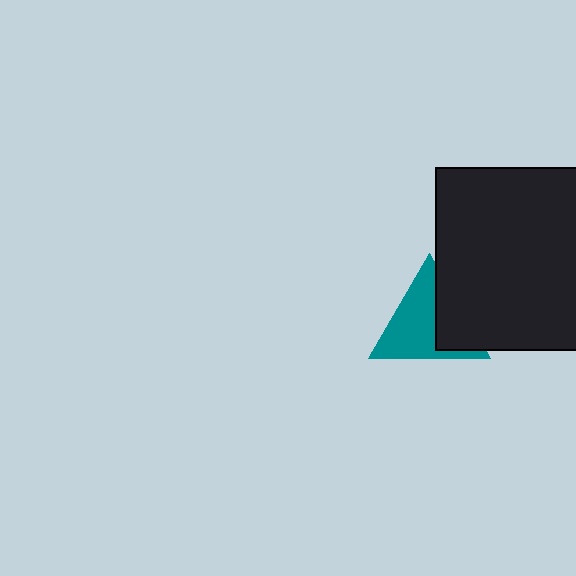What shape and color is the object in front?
The object in front is a black square.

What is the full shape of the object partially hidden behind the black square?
The partially hidden object is a teal triangle.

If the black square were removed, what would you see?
You would see the complete teal triangle.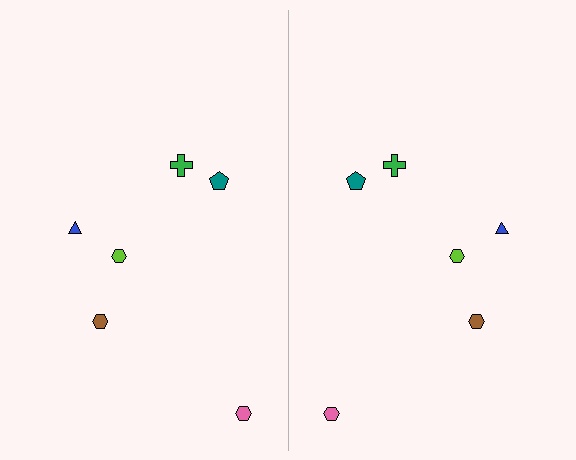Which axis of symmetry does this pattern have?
The pattern has a vertical axis of symmetry running through the center of the image.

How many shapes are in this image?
There are 12 shapes in this image.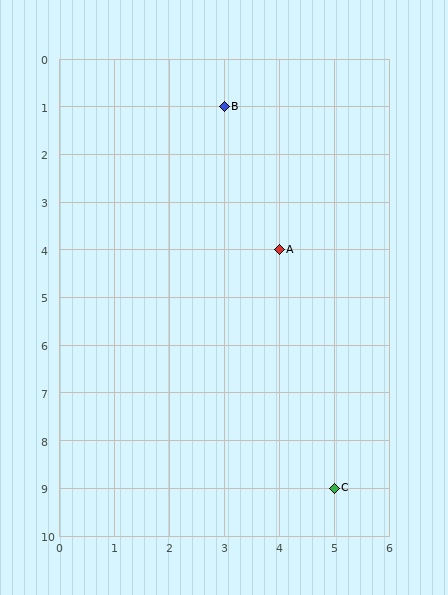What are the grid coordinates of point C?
Point C is at grid coordinates (5, 9).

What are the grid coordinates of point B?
Point B is at grid coordinates (3, 1).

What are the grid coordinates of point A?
Point A is at grid coordinates (4, 4).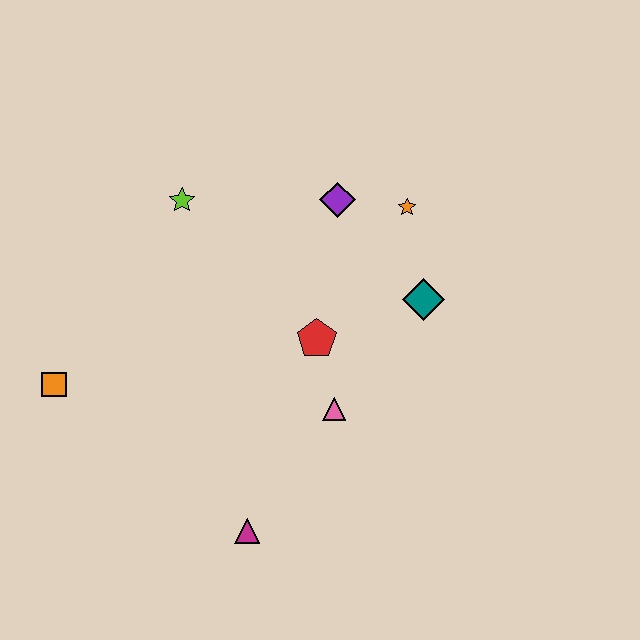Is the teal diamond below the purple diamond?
Yes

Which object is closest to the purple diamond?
The orange star is closest to the purple diamond.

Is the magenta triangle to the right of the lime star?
Yes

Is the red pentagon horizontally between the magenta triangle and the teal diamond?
Yes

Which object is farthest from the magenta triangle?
The orange star is farthest from the magenta triangle.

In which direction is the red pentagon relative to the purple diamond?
The red pentagon is below the purple diamond.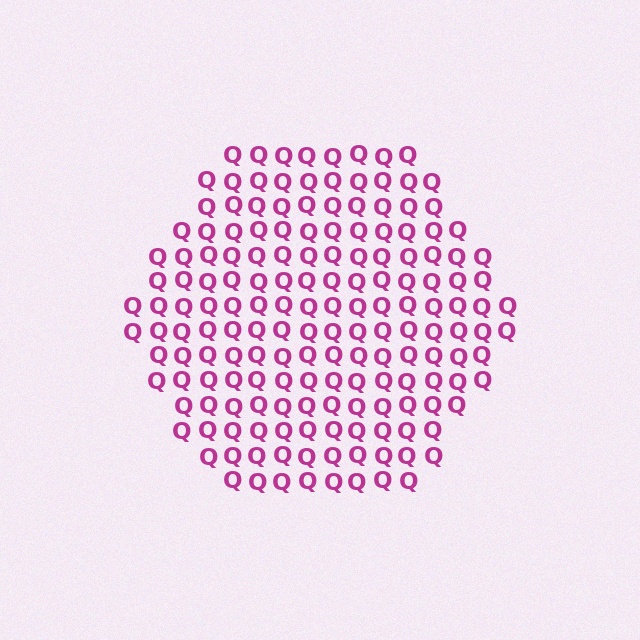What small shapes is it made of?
It is made of small letter Q's.